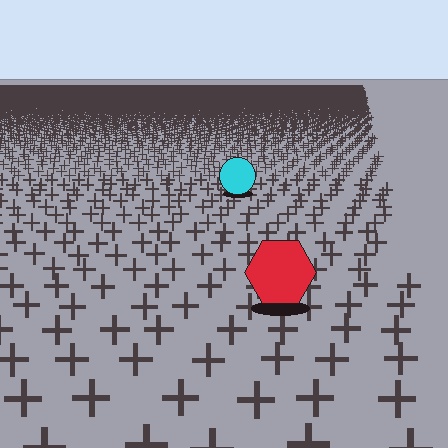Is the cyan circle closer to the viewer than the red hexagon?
No. The red hexagon is closer — you can tell from the texture gradient: the ground texture is coarser near it.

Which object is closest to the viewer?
The red hexagon is closest. The texture marks near it are larger and more spread out.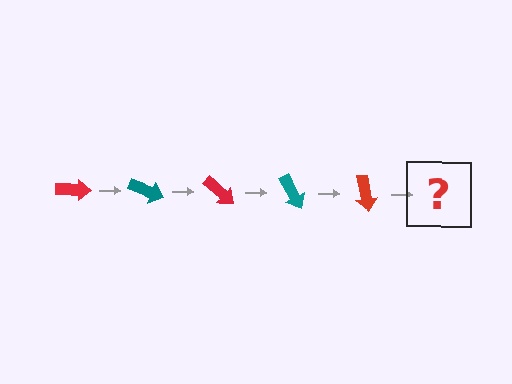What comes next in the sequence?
The next element should be a teal arrow, rotated 100 degrees from the start.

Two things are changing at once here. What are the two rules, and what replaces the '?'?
The two rules are that it rotates 20 degrees each step and the color cycles through red and teal. The '?' should be a teal arrow, rotated 100 degrees from the start.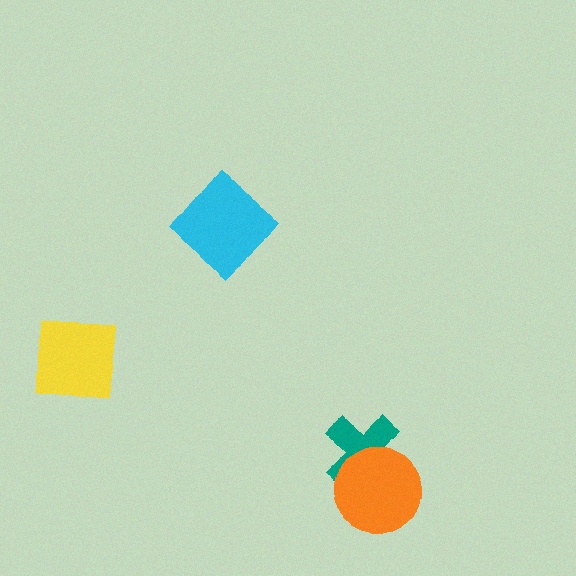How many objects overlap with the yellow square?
0 objects overlap with the yellow square.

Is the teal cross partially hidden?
Yes, it is partially covered by another shape.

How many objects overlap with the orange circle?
1 object overlaps with the orange circle.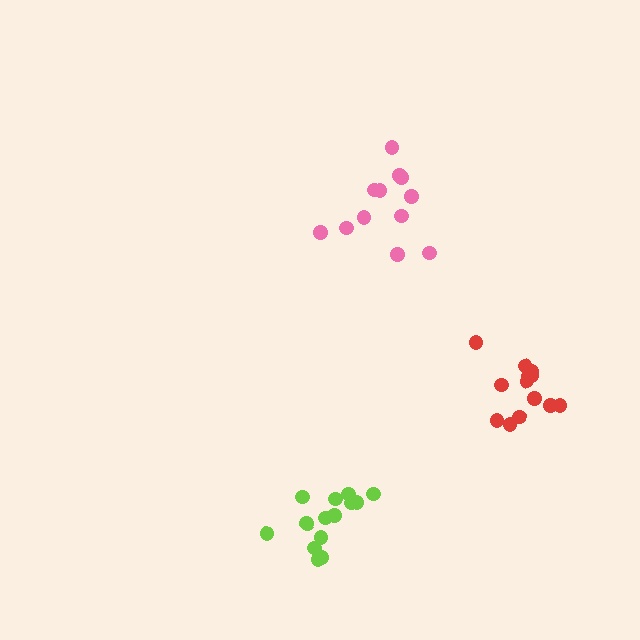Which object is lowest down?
The lime cluster is bottommost.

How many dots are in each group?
Group 1: 14 dots, Group 2: 12 dots, Group 3: 13 dots (39 total).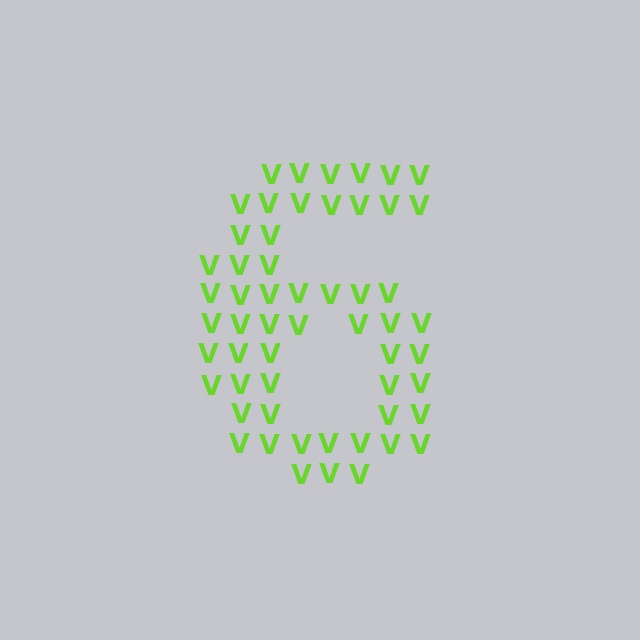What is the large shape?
The large shape is the digit 6.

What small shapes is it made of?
It is made of small letter V's.